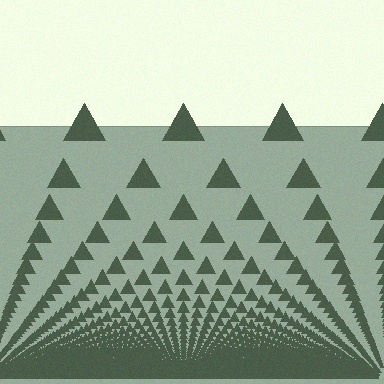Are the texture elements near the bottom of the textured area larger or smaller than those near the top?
Smaller. The gradient is inverted — elements near the bottom are smaller and denser.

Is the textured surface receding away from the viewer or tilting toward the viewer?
The surface appears to tilt toward the viewer. Texture elements get larger and sparser toward the top.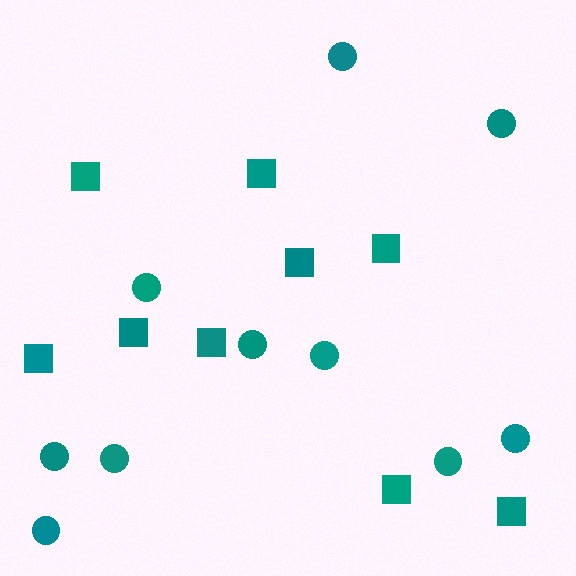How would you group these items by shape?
There are 2 groups: one group of squares (9) and one group of circles (10).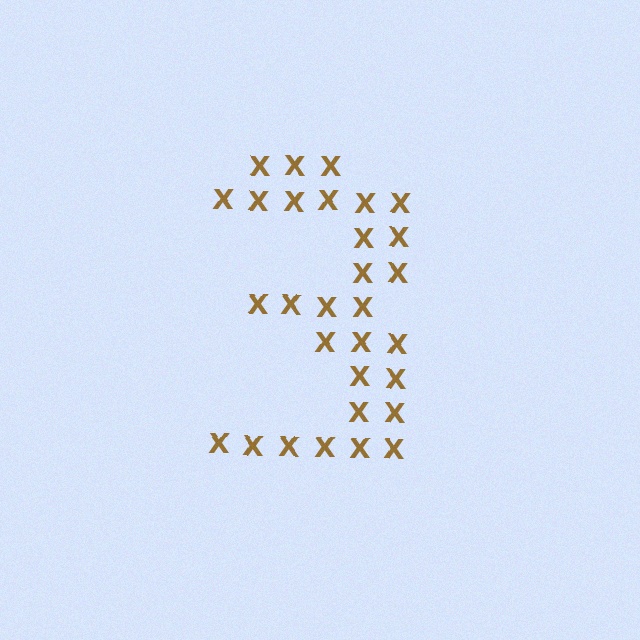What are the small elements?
The small elements are letter X's.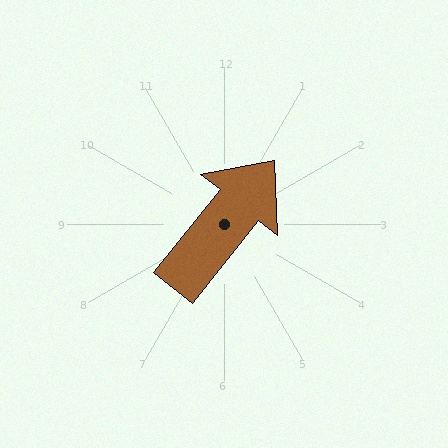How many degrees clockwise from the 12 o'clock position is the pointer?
Approximately 39 degrees.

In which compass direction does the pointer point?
Northeast.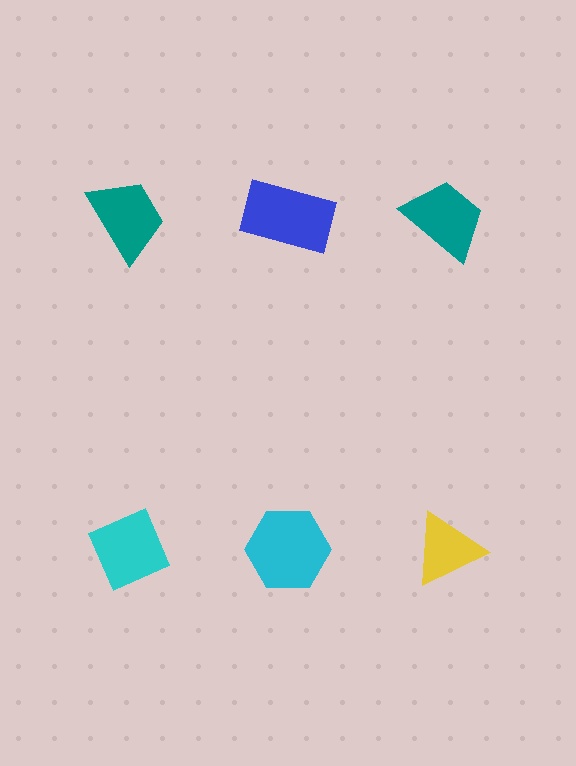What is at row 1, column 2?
A blue rectangle.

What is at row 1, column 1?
A teal trapezoid.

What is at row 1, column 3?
A teal trapezoid.